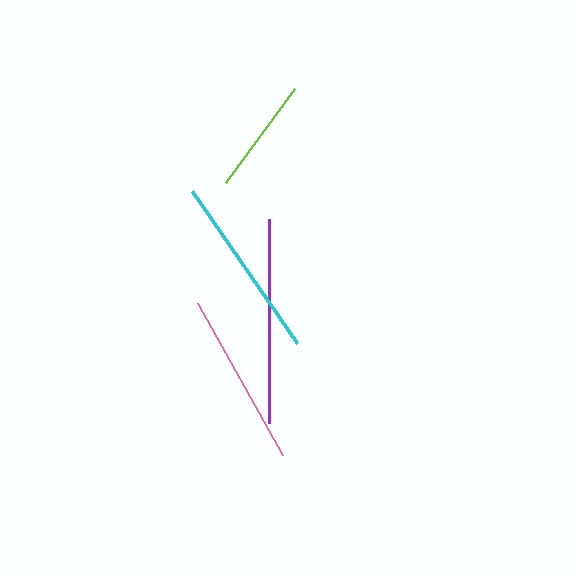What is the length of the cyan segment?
The cyan segment is approximately 185 pixels long.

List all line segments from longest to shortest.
From longest to shortest: purple, cyan, pink, lime.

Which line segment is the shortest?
The lime line is the shortest at approximately 116 pixels.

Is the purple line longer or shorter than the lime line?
The purple line is longer than the lime line.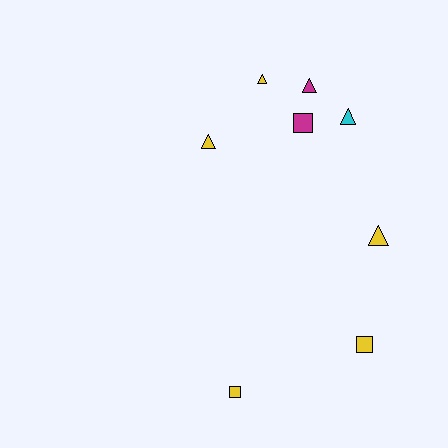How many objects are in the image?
There are 8 objects.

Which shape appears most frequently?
Triangle, with 5 objects.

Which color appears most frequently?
Yellow, with 5 objects.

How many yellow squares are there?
There are 2 yellow squares.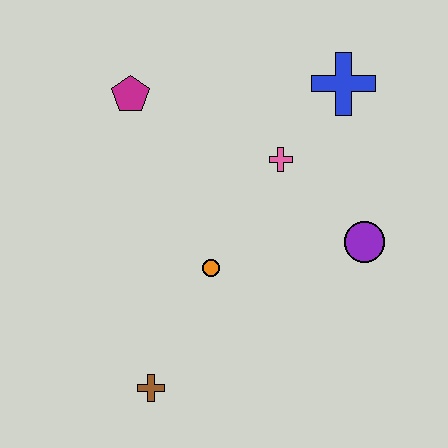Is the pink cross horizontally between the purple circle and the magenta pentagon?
Yes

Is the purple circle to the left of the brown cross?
No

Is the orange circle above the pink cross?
No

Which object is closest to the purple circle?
The pink cross is closest to the purple circle.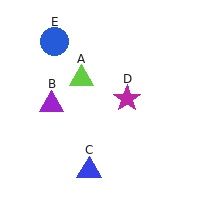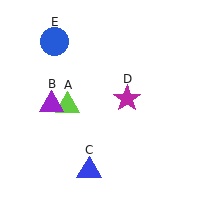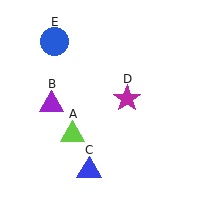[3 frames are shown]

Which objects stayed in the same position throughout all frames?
Purple triangle (object B) and blue triangle (object C) and magenta star (object D) and blue circle (object E) remained stationary.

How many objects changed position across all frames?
1 object changed position: lime triangle (object A).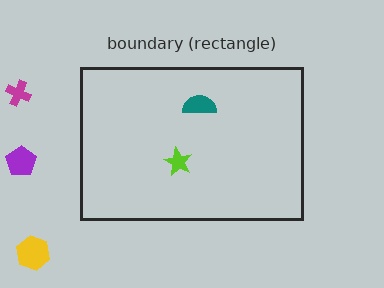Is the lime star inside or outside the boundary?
Inside.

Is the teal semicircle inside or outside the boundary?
Inside.